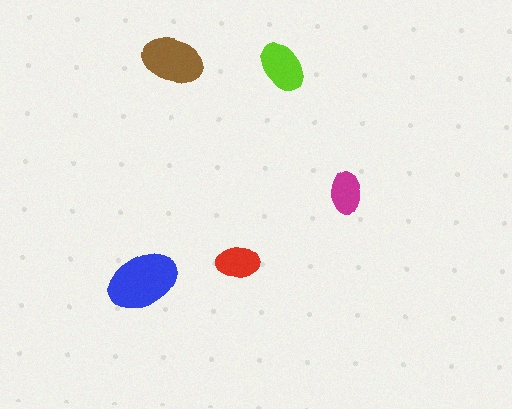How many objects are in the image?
There are 5 objects in the image.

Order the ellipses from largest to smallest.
the blue one, the brown one, the lime one, the red one, the magenta one.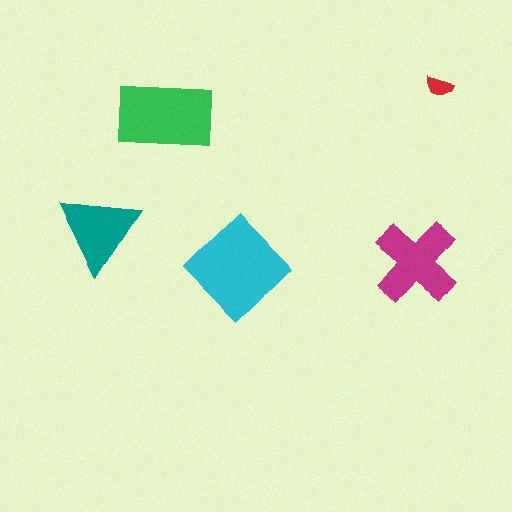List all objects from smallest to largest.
The red semicircle, the teal triangle, the magenta cross, the green rectangle, the cyan diamond.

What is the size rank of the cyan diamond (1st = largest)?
1st.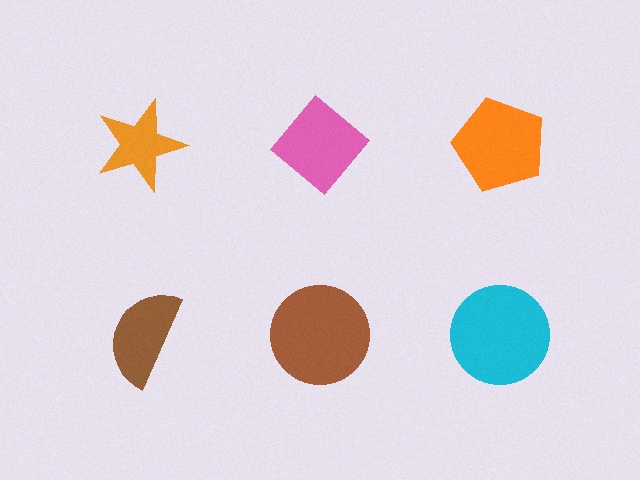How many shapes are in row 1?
3 shapes.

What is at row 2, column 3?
A cyan circle.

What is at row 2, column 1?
A brown semicircle.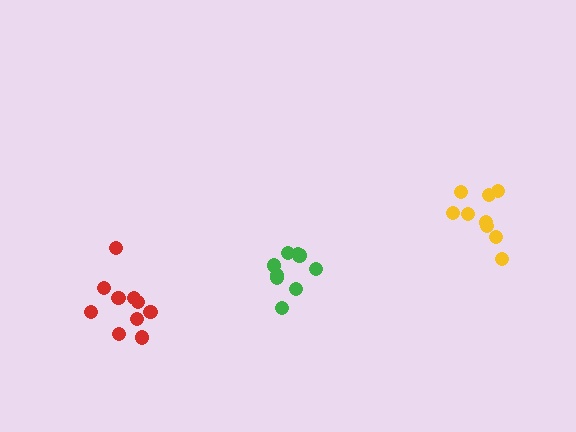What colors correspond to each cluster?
The clusters are colored: yellow, green, red.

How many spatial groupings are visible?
There are 3 spatial groupings.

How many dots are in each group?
Group 1: 9 dots, Group 2: 9 dots, Group 3: 10 dots (28 total).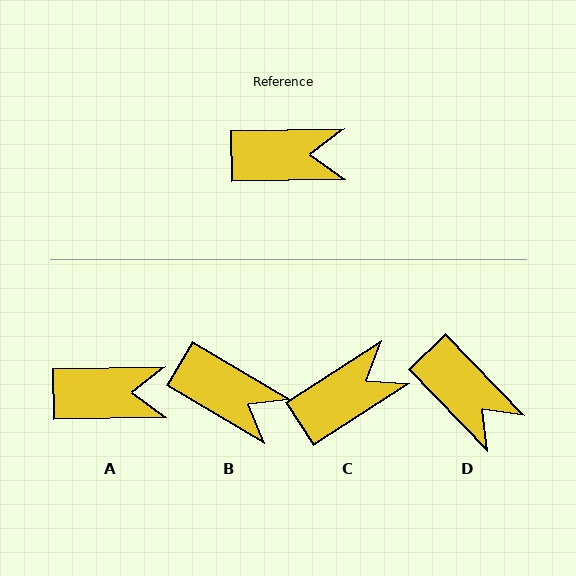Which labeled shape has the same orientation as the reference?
A.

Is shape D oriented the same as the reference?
No, it is off by about 47 degrees.